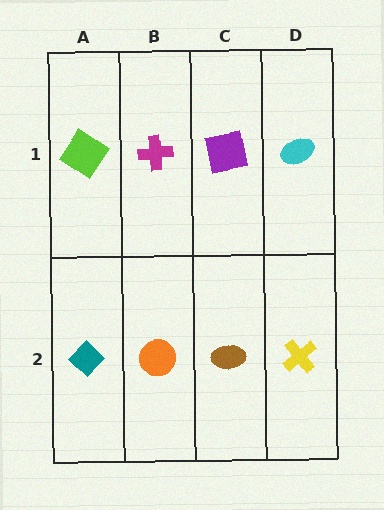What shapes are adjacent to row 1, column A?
A teal diamond (row 2, column A), a magenta cross (row 1, column B).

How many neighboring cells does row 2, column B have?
3.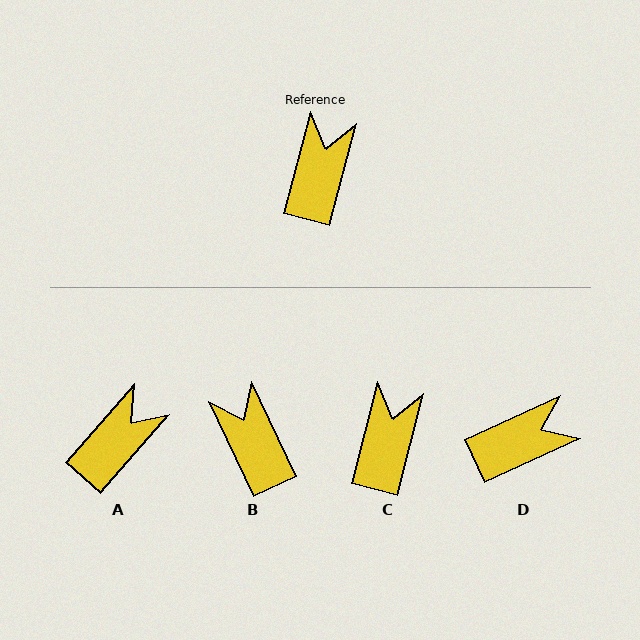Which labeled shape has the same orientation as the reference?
C.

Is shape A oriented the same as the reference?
No, it is off by about 27 degrees.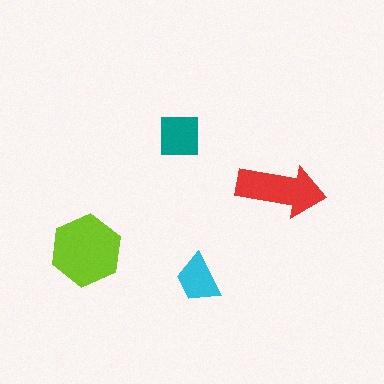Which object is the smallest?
The cyan trapezoid.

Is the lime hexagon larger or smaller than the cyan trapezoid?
Larger.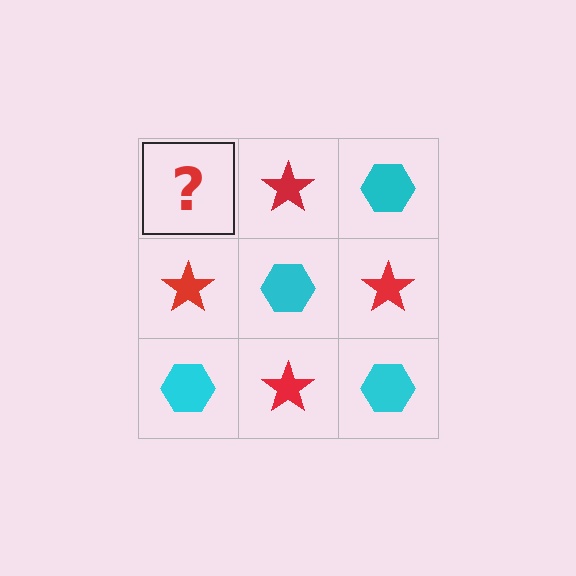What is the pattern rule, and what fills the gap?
The rule is that it alternates cyan hexagon and red star in a checkerboard pattern. The gap should be filled with a cyan hexagon.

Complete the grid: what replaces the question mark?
The question mark should be replaced with a cyan hexagon.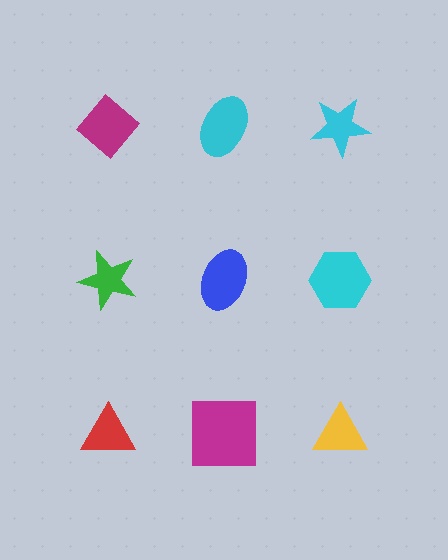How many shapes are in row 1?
3 shapes.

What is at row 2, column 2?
A blue ellipse.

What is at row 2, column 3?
A cyan hexagon.